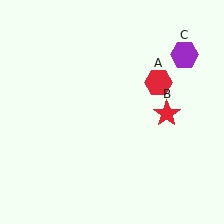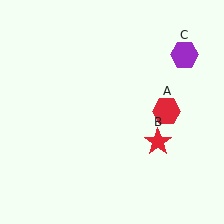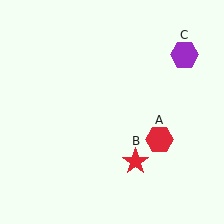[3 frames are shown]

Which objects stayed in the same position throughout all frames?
Purple hexagon (object C) remained stationary.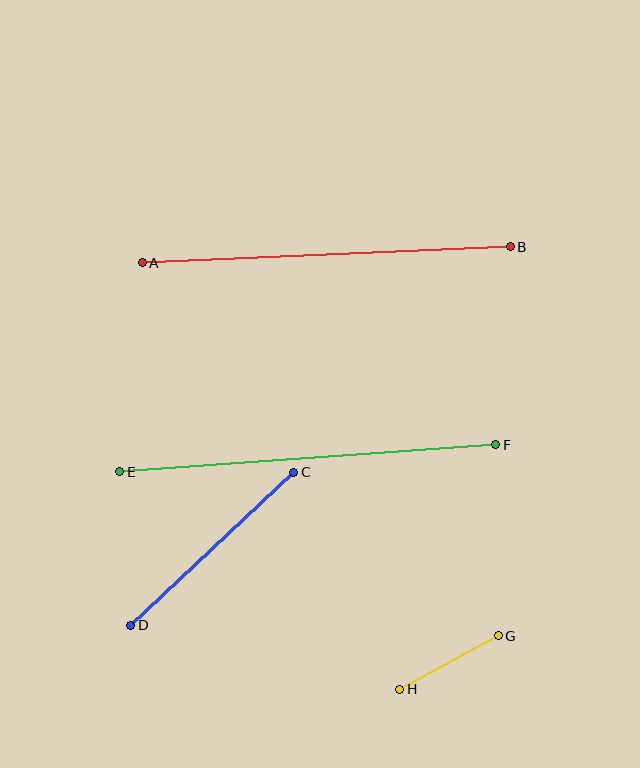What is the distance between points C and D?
The distance is approximately 223 pixels.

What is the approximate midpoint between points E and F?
The midpoint is at approximately (308, 458) pixels.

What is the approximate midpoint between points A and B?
The midpoint is at approximately (326, 255) pixels.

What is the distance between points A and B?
The distance is approximately 369 pixels.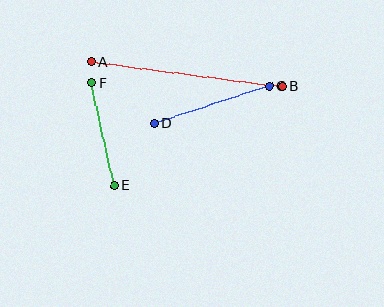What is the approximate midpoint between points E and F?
The midpoint is at approximately (103, 134) pixels.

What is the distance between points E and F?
The distance is approximately 105 pixels.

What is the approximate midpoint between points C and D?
The midpoint is at approximately (212, 105) pixels.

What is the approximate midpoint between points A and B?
The midpoint is at approximately (187, 74) pixels.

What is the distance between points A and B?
The distance is approximately 192 pixels.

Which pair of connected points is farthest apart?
Points A and B are farthest apart.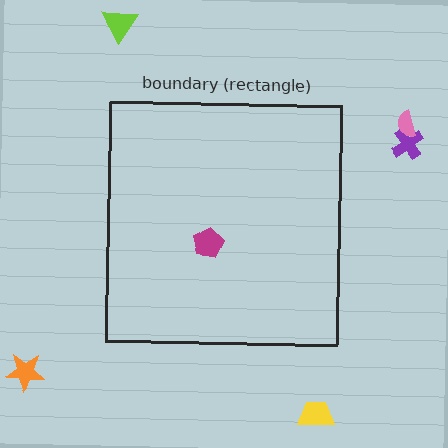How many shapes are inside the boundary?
1 inside, 5 outside.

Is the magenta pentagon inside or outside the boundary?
Inside.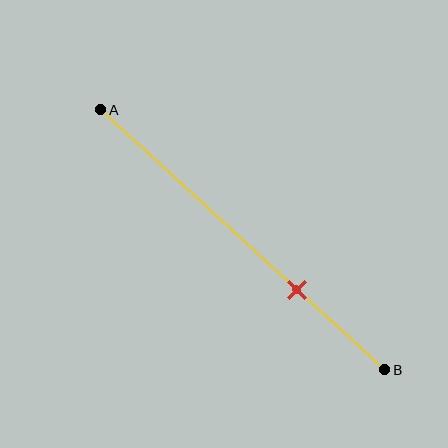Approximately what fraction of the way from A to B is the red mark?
The red mark is approximately 70% of the way from A to B.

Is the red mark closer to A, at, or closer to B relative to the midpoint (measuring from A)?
The red mark is closer to point B than the midpoint of segment AB.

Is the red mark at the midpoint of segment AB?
No, the mark is at about 70% from A, not at the 50% midpoint.